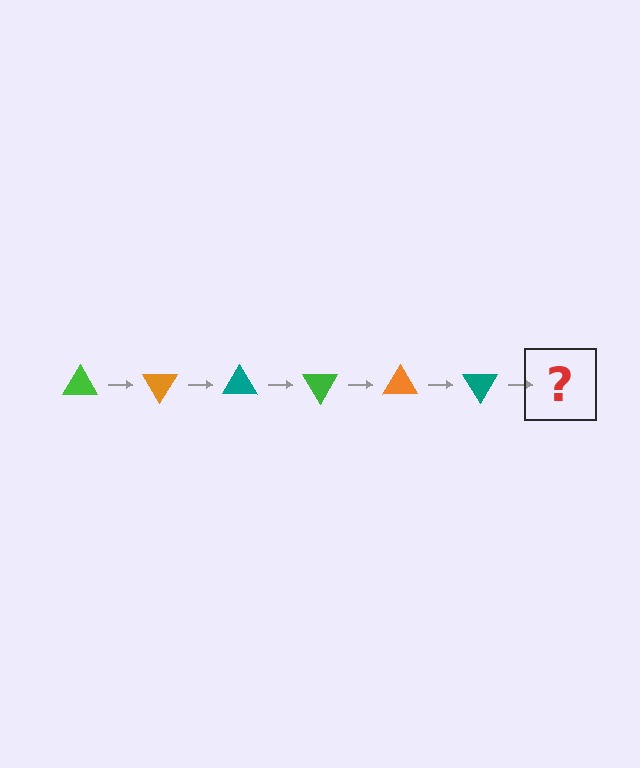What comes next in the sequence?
The next element should be a green triangle, rotated 360 degrees from the start.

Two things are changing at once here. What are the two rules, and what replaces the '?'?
The two rules are that it rotates 60 degrees each step and the color cycles through green, orange, and teal. The '?' should be a green triangle, rotated 360 degrees from the start.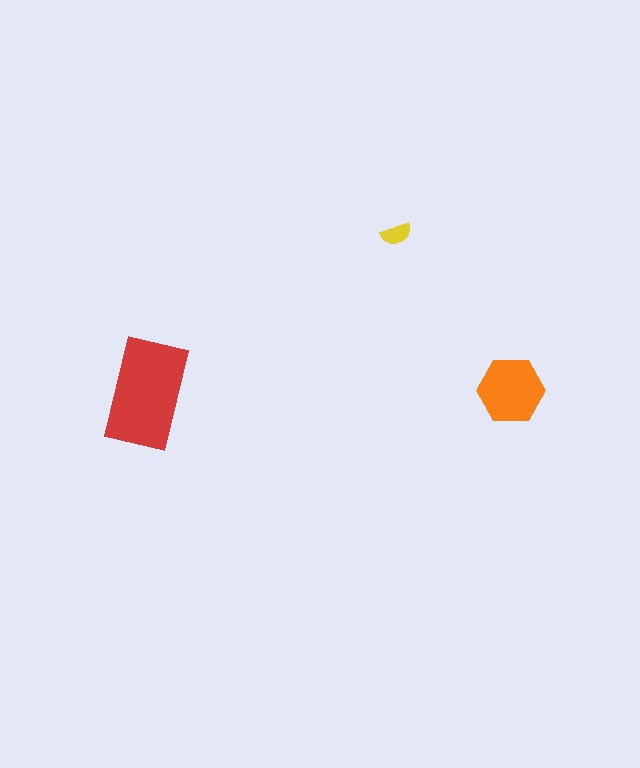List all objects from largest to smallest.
The red rectangle, the orange hexagon, the yellow semicircle.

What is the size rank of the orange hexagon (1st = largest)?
2nd.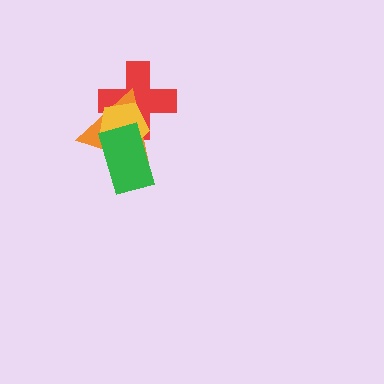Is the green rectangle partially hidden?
No, no other shape covers it.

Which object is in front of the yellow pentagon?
The green rectangle is in front of the yellow pentagon.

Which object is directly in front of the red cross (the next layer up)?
The orange triangle is directly in front of the red cross.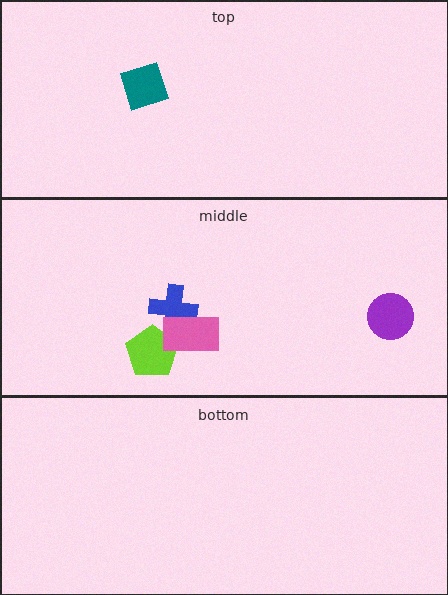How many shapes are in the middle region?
4.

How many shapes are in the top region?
1.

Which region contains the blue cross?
The middle region.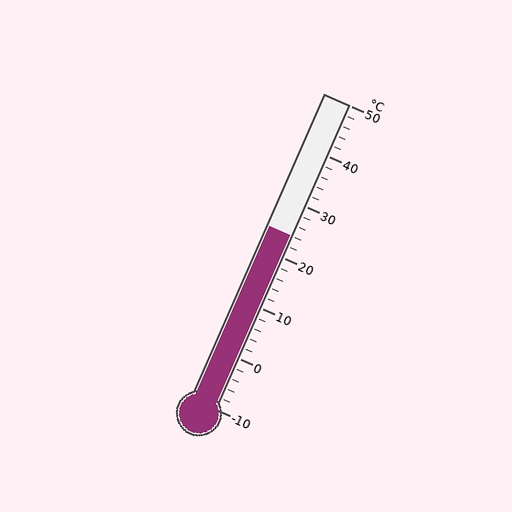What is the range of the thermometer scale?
The thermometer scale ranges from -10°C to 50°C.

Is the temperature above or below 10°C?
The temperature is above 10°C.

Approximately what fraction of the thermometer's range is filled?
The thermometer is filled to approximately 55% of its range.